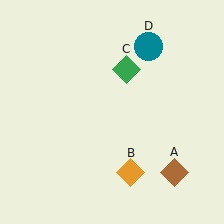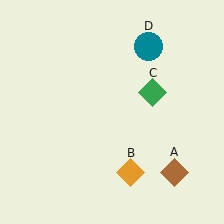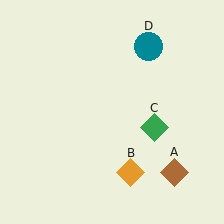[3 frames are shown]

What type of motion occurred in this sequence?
The green diamond (object C) rotated clockwise around the center of the scene.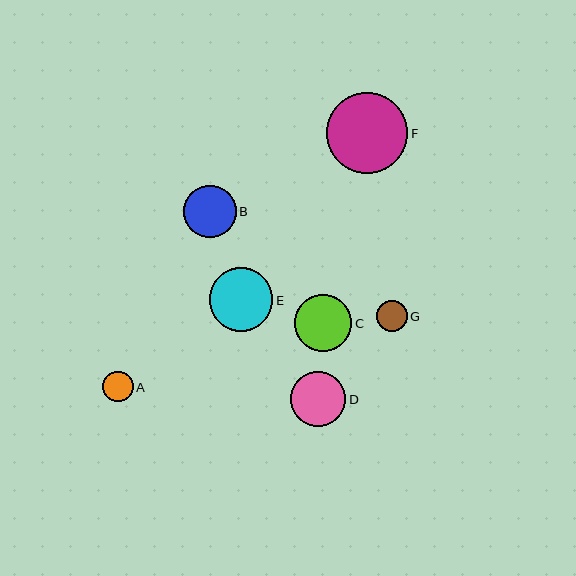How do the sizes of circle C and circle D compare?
Circle C and circle D are approximately the same size.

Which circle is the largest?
Circle F is the largest with a size of approximately 81 pixels.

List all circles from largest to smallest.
From largest to smallest: F, E, C, D, B, G, A.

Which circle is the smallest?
Circle A is the smallest with a size of approximately 31 pixels.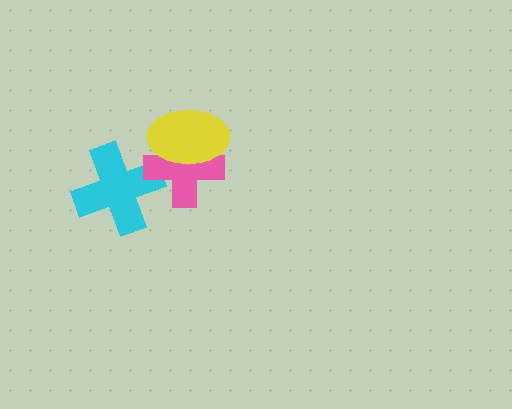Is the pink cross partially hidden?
Yes, it is partially covered by another shape.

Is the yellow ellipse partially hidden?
No, no other shape covers it.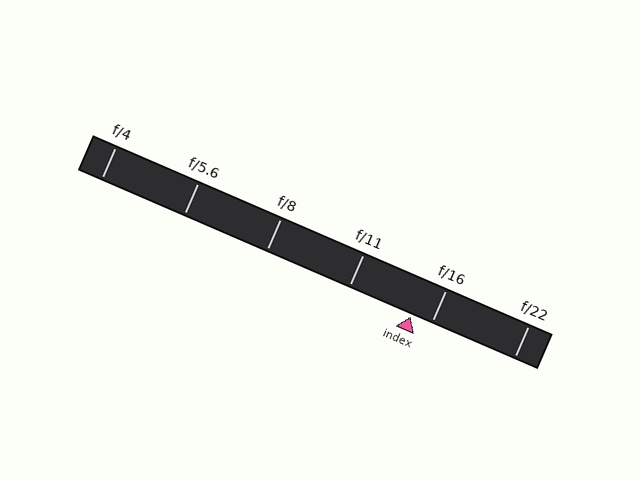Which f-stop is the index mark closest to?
The index mark is closest to f/16.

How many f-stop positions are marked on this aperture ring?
There are 6 f-stop positions marked.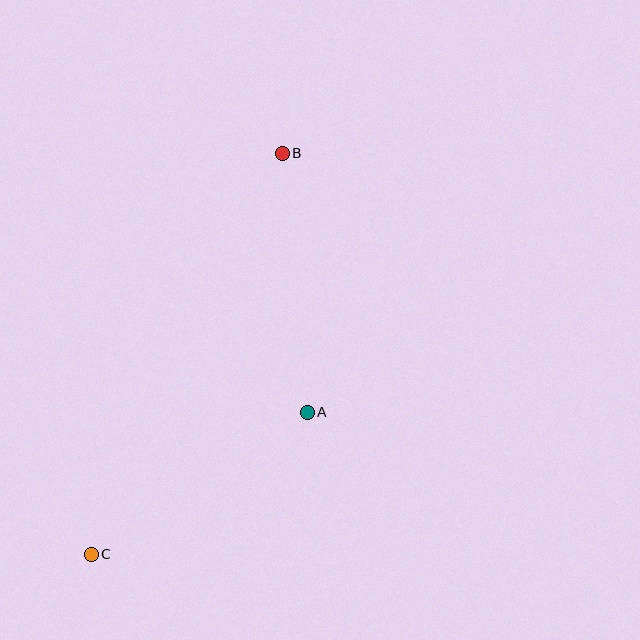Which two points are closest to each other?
Points A and C are closest to each other.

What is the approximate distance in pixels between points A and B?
The distance between A and B is approximately 260 pixels.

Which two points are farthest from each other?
Points B and C are farthest from each other.